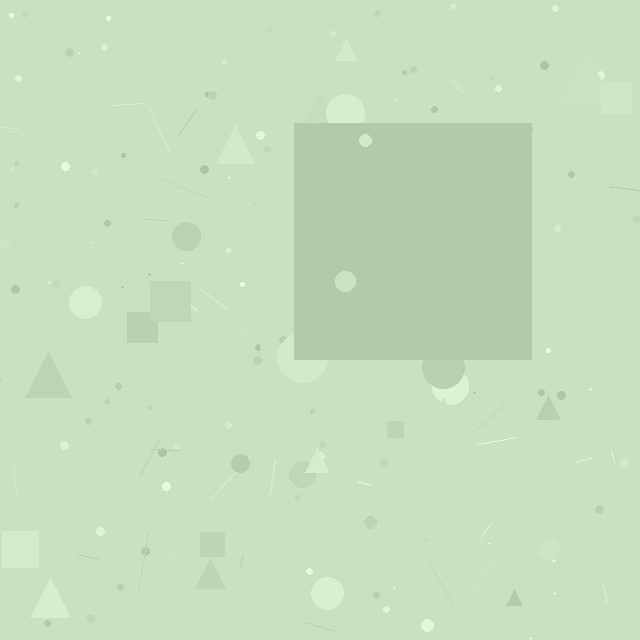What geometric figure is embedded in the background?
A square is embedded in the background.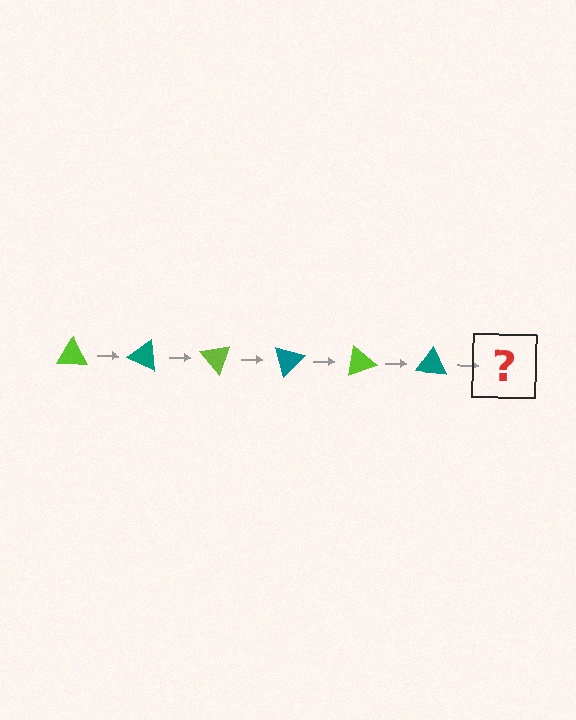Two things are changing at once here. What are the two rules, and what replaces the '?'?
The two rules are that it rotates 25 degrees each step and the color cycles through lime and teal. The '?' should be a lime triangle, rotated 150 degrees from the start.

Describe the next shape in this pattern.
It should be a lime triangle, rotated 150 degrees from the start.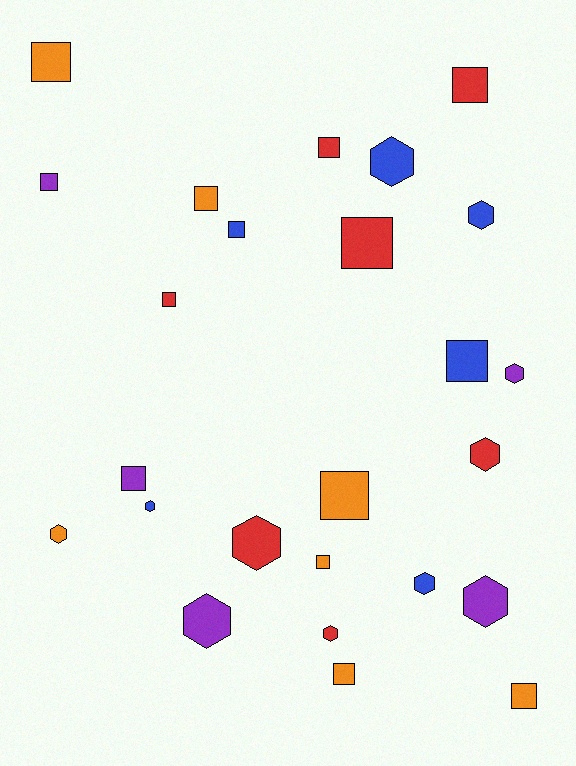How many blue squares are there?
There are 2 blue squares.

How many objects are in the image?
There are 25 objects.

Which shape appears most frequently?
Square, with 14 objects.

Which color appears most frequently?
Red, with 7 objects.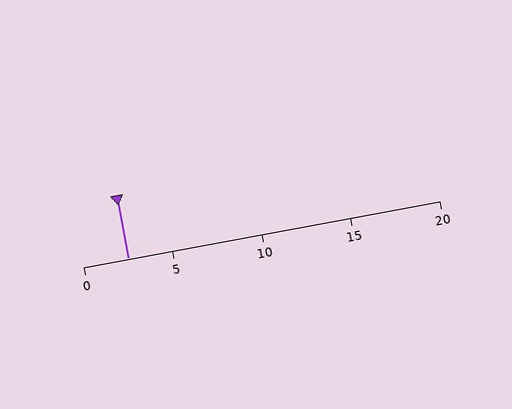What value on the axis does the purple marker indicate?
The marker indicates approximately 2.5.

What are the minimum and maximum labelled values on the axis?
The axis runs from 0 to 20.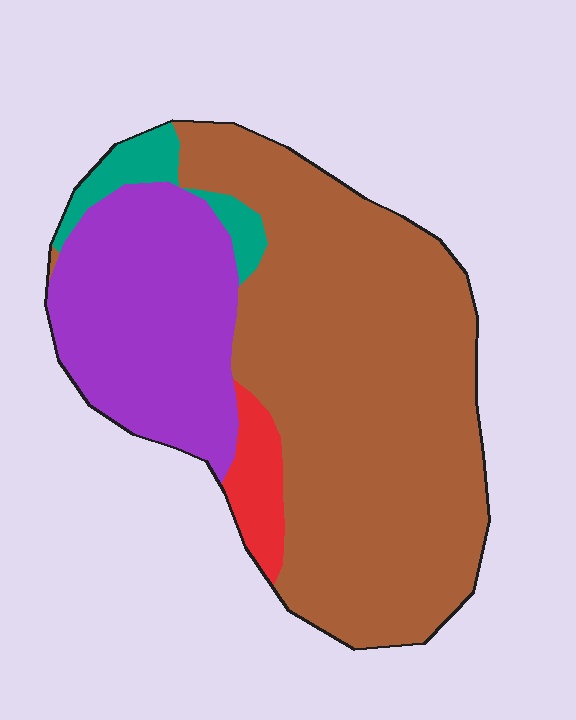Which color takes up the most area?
Brown, at roughly 65%.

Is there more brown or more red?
Brown.